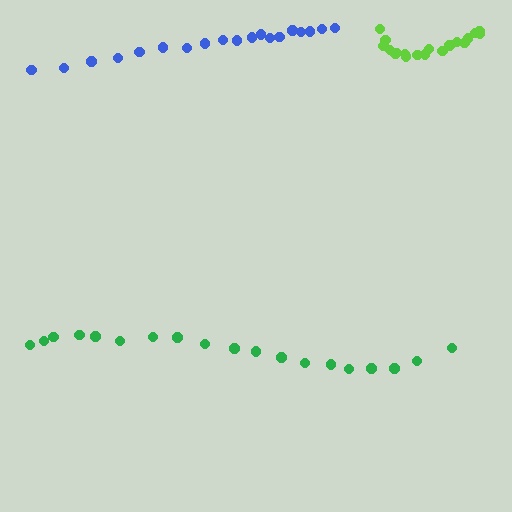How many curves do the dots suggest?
There are 3 distinct paths.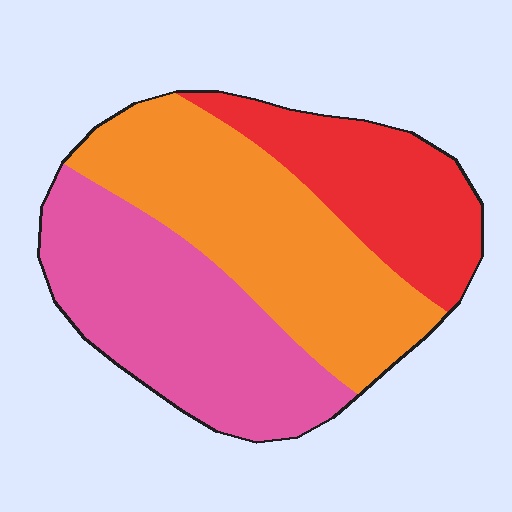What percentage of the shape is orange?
Orange covers roughly 40% of the shape.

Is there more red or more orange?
Orange.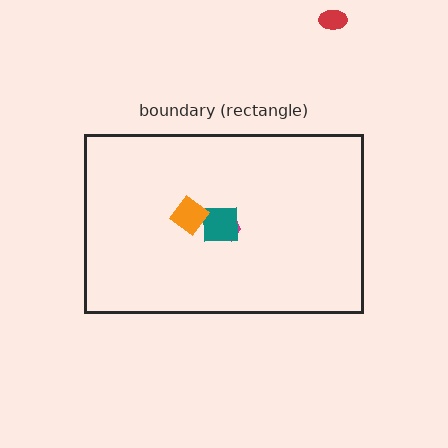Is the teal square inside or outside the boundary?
Inside.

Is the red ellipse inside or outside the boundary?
Outside.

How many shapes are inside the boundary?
3 inside, 1 outside.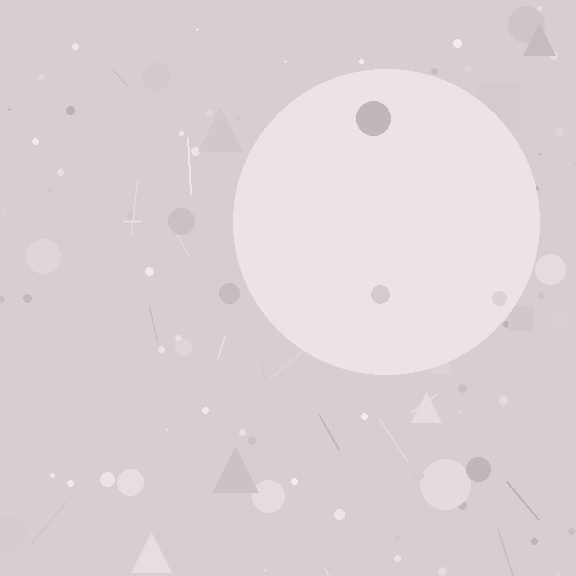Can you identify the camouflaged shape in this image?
The camouflaged shape is a circle.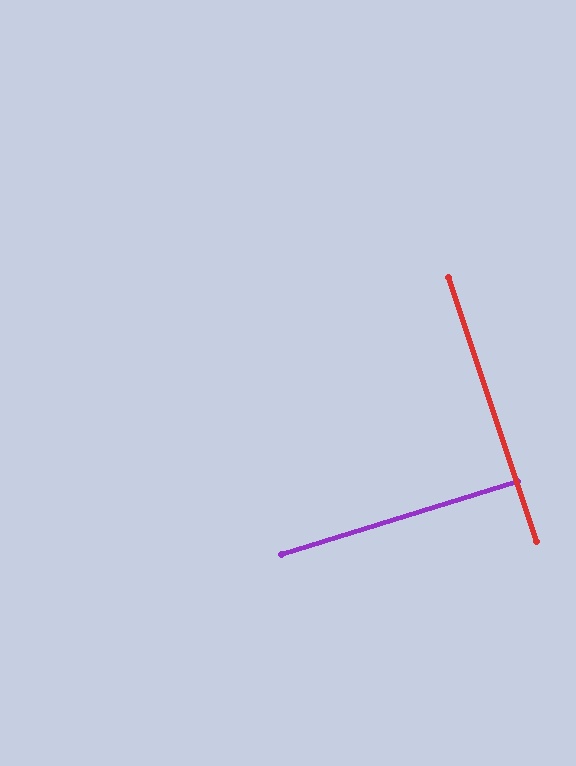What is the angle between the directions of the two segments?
Approximately 89 degrees.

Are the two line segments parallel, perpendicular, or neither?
Perpendicular — they meet at approximately 89°.